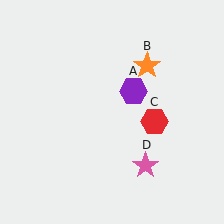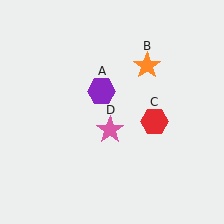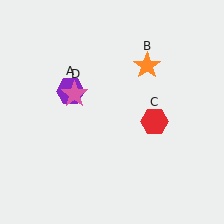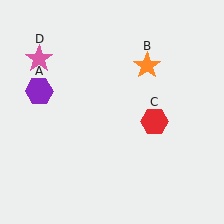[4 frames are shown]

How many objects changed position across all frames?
2 objects changed position: purple hexagon (object A), pink star (object D).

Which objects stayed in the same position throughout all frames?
Orange star (object B) and red hexagon (object C) remained stationary.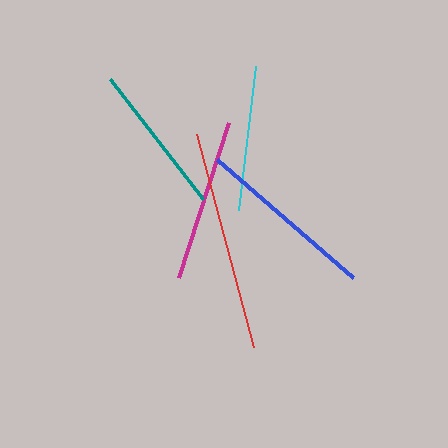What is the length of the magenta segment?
The magenta segment is approximately 163 pixels long.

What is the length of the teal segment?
The teal segment is approximately 152 pixels long.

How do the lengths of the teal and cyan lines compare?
The teal and cyan lines are approximately the same length.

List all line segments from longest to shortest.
From longest to shortest: red, blue, magenta, teal, cyan.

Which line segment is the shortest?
The cyan line is the shortest at approximately 145 pixels.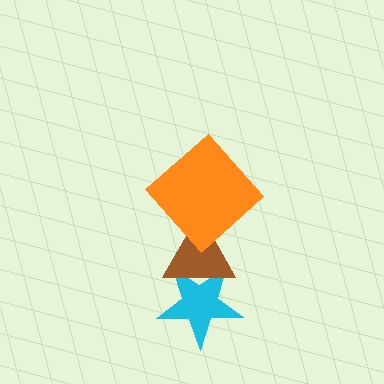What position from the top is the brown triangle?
The brown triangle is 2nd from the top.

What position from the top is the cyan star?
The cyan star is 3rd from the top.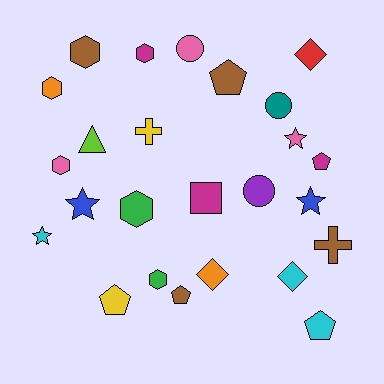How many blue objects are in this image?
There are 2 blue objects.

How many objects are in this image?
There are 25 objects.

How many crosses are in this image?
There are 2 crosses.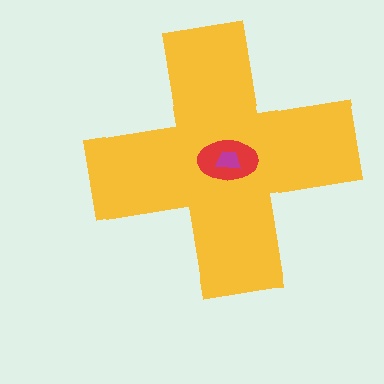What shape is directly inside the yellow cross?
The red ellipse.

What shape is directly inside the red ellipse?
The magenta trapezoid.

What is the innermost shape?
The magenta trapezoid.